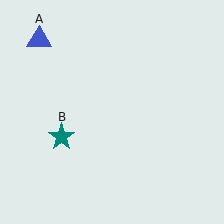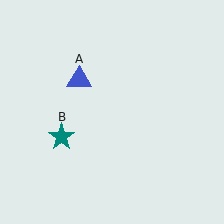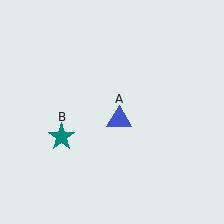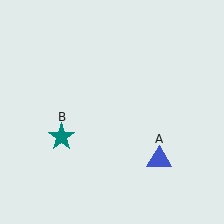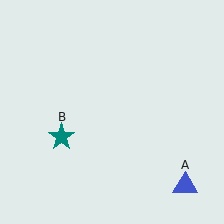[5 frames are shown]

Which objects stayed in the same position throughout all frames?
Teal star (object B) remained stationary.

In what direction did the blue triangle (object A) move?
The blue triangle (object A) moved down and to the right.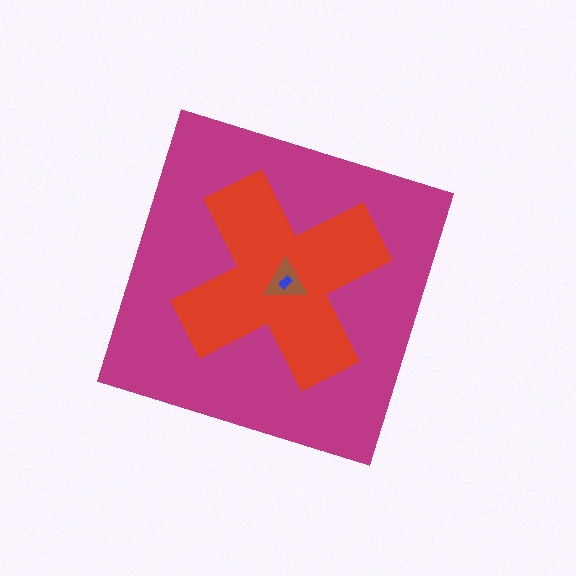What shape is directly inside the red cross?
The brown triangle.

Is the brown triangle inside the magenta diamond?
Yes.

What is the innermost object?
The blue rectangle.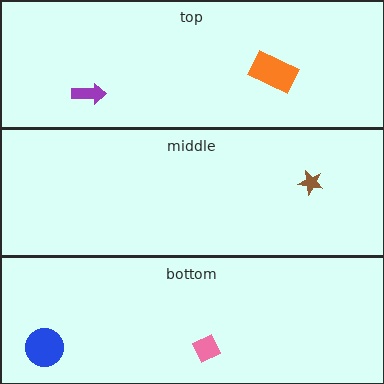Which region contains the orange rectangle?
The top region.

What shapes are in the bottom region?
The pink diamond, the blue circle.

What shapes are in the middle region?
The brown star.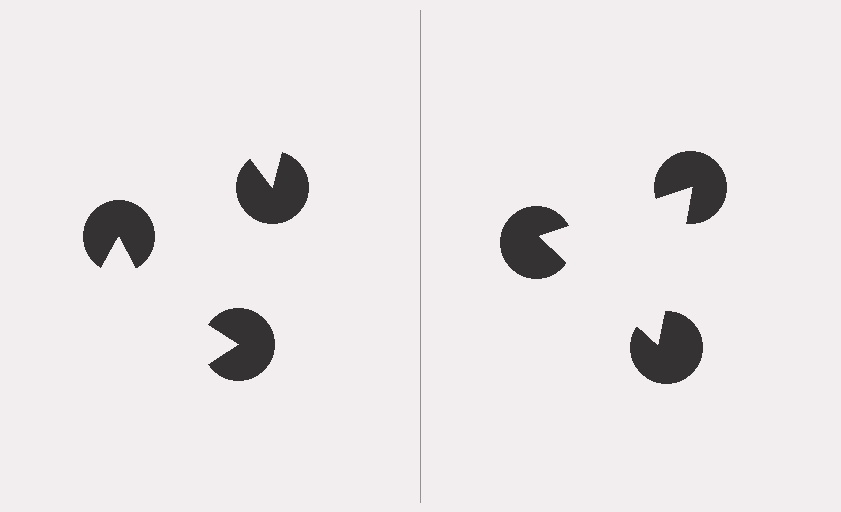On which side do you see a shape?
An illusory triangle appears on the right side. On the left side the wedge cuts are rotated, so no coherent shape forms.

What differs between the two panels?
The pac-man discs are positioned identically on both sides; only the wedge orientations differ. On the right they align to a triangle; on the left they are misaligned.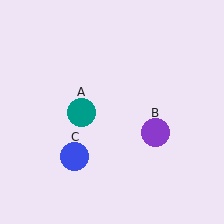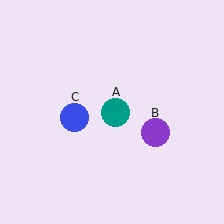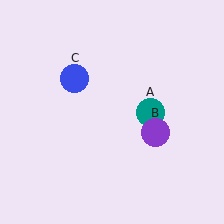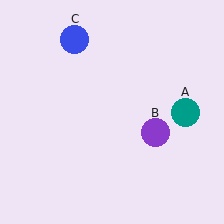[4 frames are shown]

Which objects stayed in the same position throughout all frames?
Purple circle (object B) remained stationary.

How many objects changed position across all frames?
2 objects changed position: teal circle (object A), blue circle (object C).